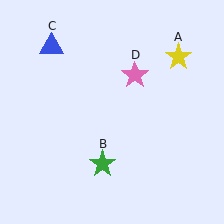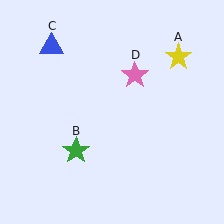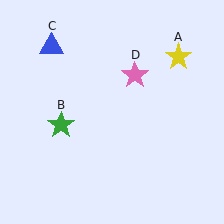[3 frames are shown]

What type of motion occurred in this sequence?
The green star (object B) rotated clockwise around the center of the scene.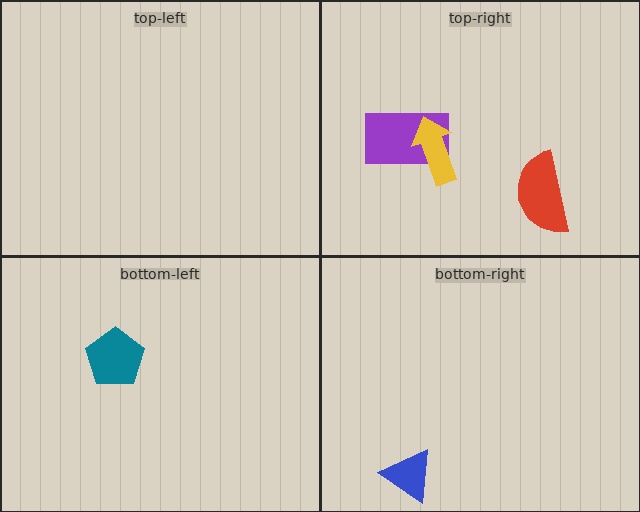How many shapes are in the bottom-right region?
1.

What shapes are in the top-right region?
The red semicircle, the purple rectangle, the yellow arrow.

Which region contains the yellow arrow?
The top-right region.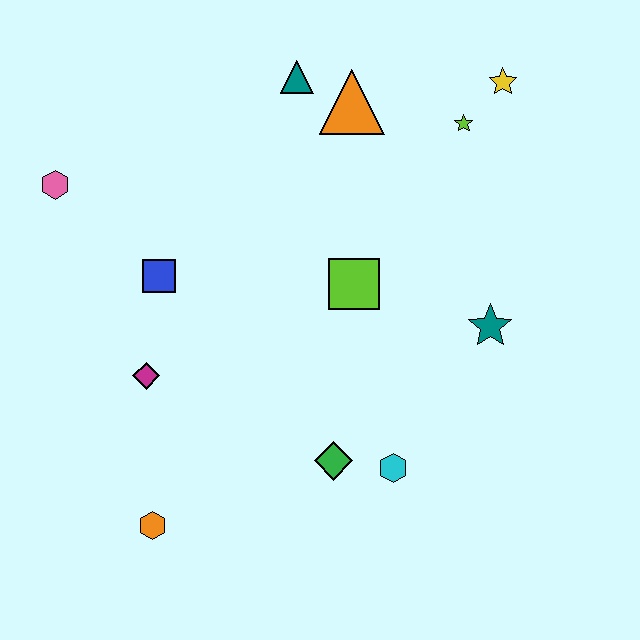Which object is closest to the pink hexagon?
The blue square is closest to the pink hexagon.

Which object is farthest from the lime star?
The orange hexagon is farthest from the lime star.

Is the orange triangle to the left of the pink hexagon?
No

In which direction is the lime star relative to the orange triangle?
The lime star is to the right of the orange triangle.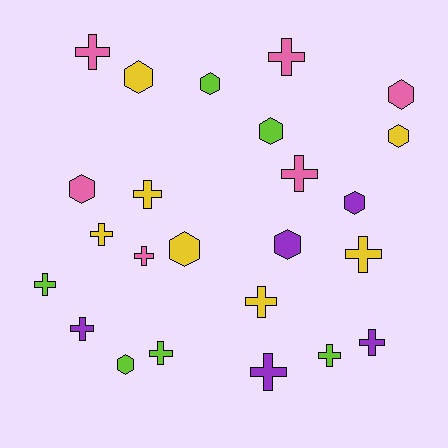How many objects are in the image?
There are 24 objects.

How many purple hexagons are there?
There are 2 purple hexagons.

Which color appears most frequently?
Yellow, with 7 objects.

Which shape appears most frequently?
Cross, with 14 objects.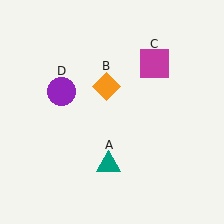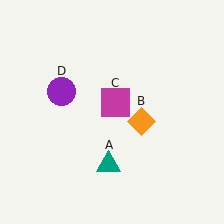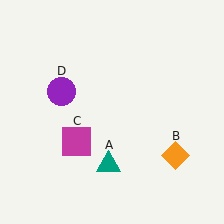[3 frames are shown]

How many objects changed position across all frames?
2 objects changed position: orange diamond (object B), magenta square (object C).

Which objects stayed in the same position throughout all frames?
Teal triangle (object A) and purple circle (object D) remained stationary.